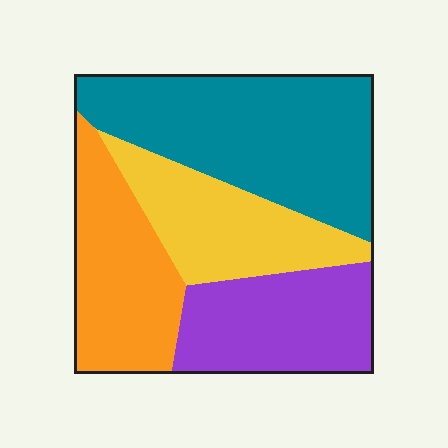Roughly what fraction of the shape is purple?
Purple takes up between a sixth and a third of the shape.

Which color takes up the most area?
Teal, at roughly 35%.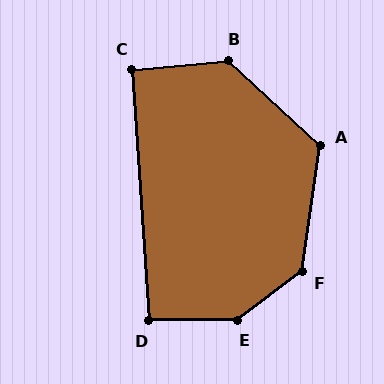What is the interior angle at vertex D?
Approximately 93 degrees (approximately right).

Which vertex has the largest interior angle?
E, at approximately 144 degrees.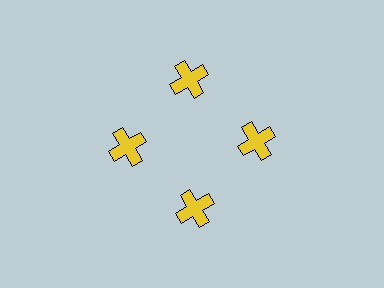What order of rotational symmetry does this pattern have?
This pattern has 4-fold rotational symmetry.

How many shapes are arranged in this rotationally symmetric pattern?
There are 4 shapes, arranged in 4 groups of 1.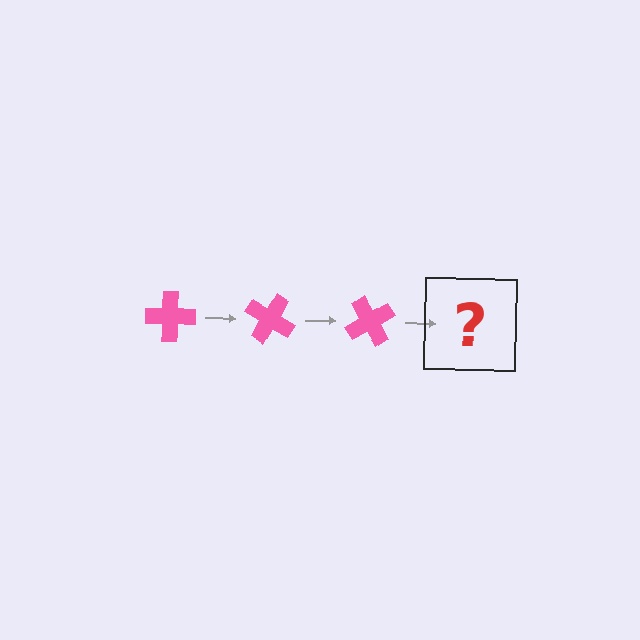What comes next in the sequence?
The next element should be a pink cross rotated 90 degrees.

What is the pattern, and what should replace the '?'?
The pattern is that the cross rotates 30 degrees each step. The '?' should be a pink cross rotated 90 degrees.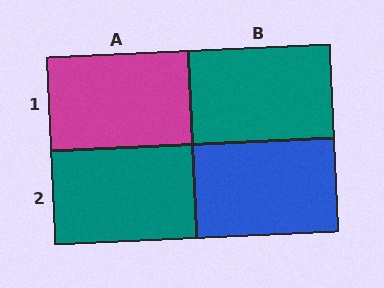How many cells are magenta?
1 cell is magenta.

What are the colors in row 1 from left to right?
Magenta, teal.